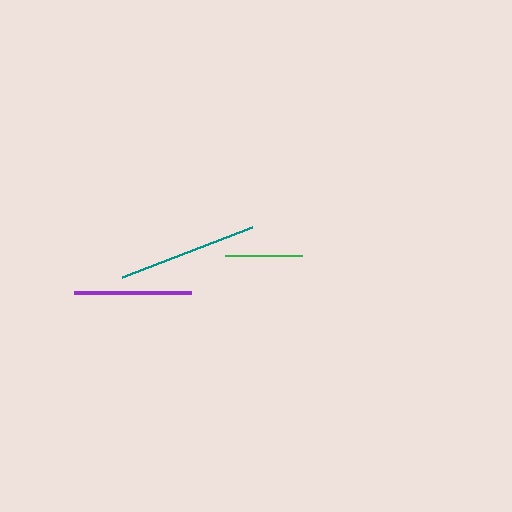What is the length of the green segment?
The green segment is approximately 77 pixels long.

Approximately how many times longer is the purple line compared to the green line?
The purple line is approximately 1.5 times the length of the green line.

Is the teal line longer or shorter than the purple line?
The teal line is longer than the purple line.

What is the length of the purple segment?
The purple segment is approximately 117 pixels long.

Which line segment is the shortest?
The green line is the shortest at approximately 77 pixels.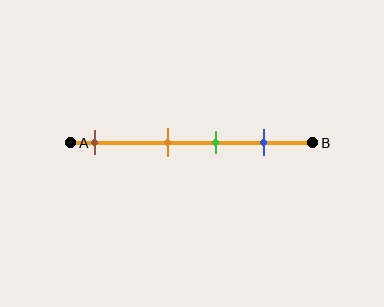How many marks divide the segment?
There are 4 marks dividing the segment.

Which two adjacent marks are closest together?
The orange and green marks are the closest adjacent pair.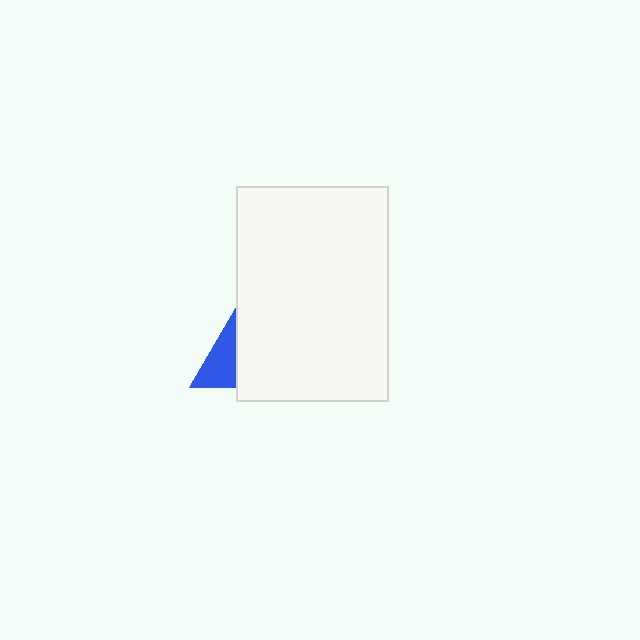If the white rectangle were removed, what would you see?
You would see the complete blue triangle.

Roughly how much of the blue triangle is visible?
A small part of it is visible (roughly 37%).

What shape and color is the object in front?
The object in front is a white rectangle.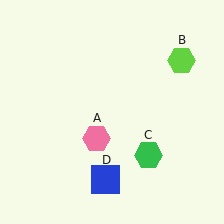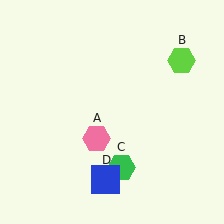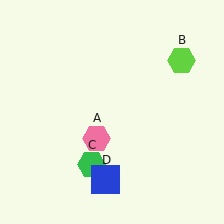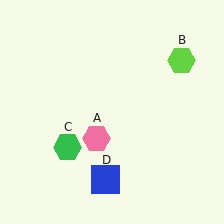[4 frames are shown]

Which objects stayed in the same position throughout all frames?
Pink hexagon (object A) and lime hexagon (object B) and blue square (object D) remained stationary.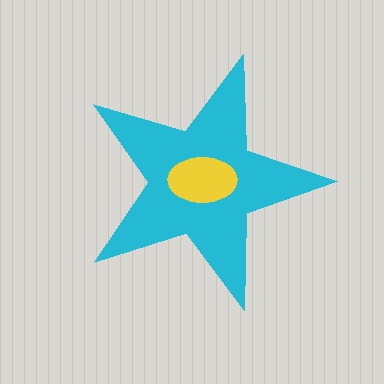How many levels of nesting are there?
2.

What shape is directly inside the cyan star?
The yellow ellipse.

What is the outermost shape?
The cyan star.